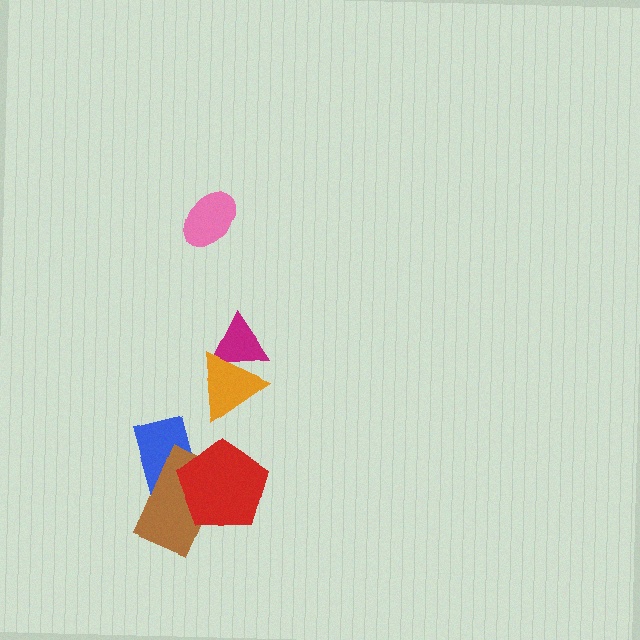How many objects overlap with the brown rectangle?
2 objects overlap with the brown rectangle.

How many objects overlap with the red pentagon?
2 objects overlap with the red pentagon.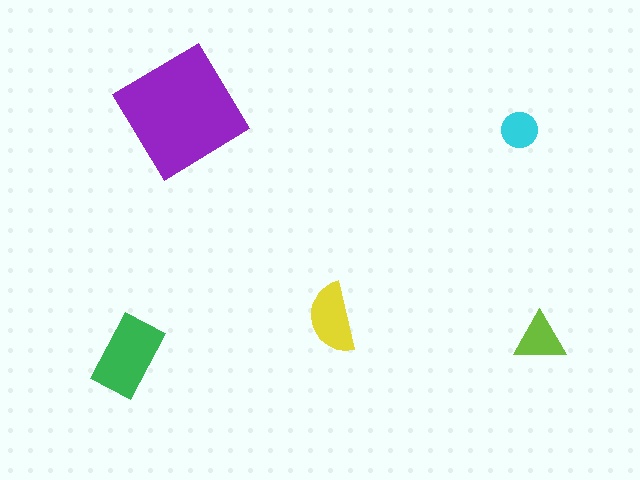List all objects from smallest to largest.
The cyan circle, the lime triangle, the yellow semicircle, the green rectangle, the purple diamond.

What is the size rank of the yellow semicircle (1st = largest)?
3rd.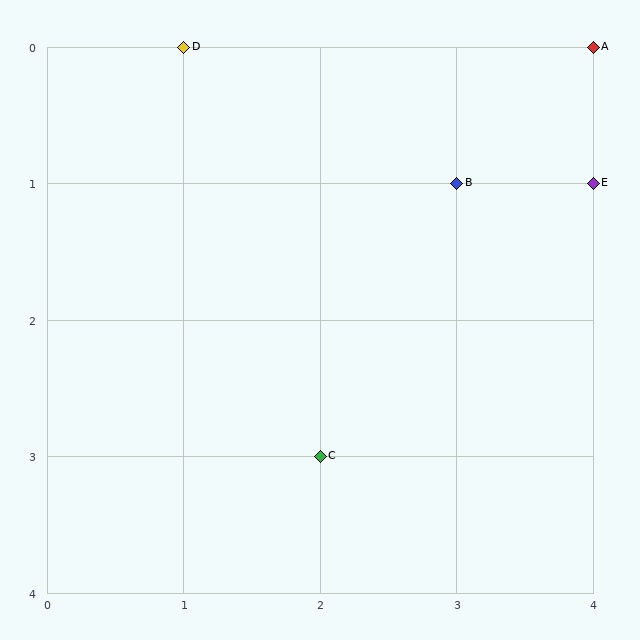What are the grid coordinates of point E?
Point E is at grid coordinates (4, 1).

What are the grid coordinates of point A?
Point A is at grid coordinates (4, 0).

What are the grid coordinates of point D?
Point D is at grid coordinates (1, 0).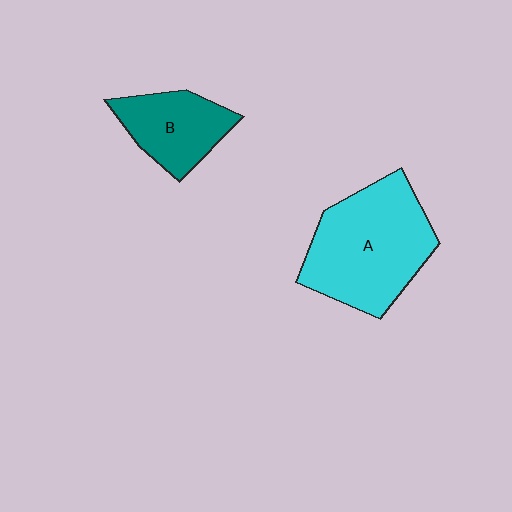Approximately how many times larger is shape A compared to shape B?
Approximately 1.8 times.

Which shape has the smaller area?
Shape B (teal).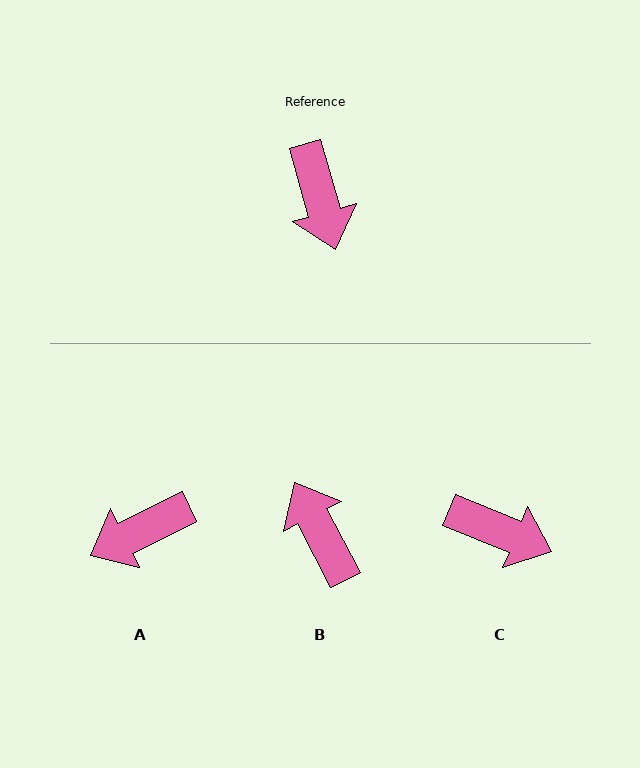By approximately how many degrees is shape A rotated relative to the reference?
Approximately 80 degrees clockwise.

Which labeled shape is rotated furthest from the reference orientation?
B, about 168 degrees away.